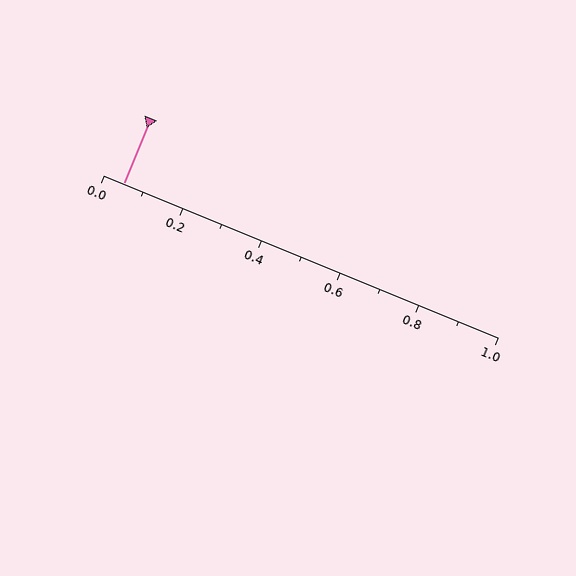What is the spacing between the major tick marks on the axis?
The major ticks are spaced 0.2 apart.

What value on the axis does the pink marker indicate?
The marker indicates approximately 0.05.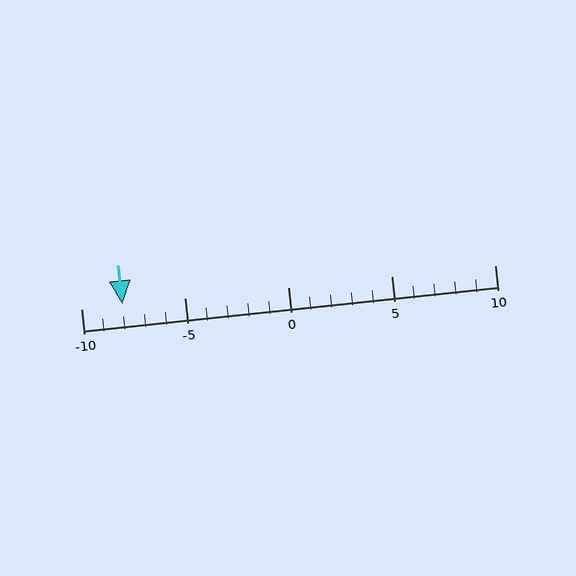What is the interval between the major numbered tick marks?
The major tick marks are spaced 5 units apart.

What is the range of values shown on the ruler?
The ruler shows values from -10 to 10.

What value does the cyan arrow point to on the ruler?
The cyan arrow points to approximately -8.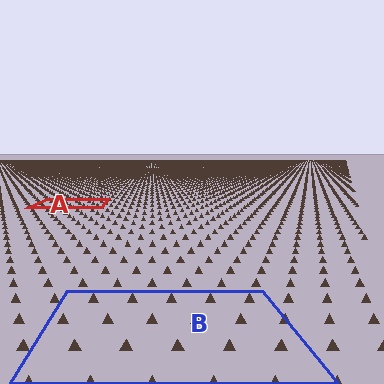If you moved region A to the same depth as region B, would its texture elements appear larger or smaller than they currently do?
They would appear larger. At a closer depth, the same texture elements are projected at a bigger on-screen size.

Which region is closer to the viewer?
Region B is closer. The texture elements there are larger and more spread out.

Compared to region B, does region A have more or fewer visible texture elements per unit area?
Region A has more texture elements per unit area — they are packed more densely because it is farther away.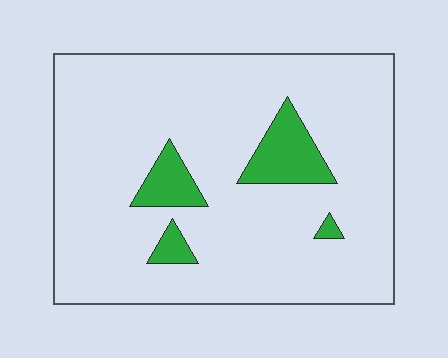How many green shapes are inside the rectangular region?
4.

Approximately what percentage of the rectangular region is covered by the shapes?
Approximately 10%.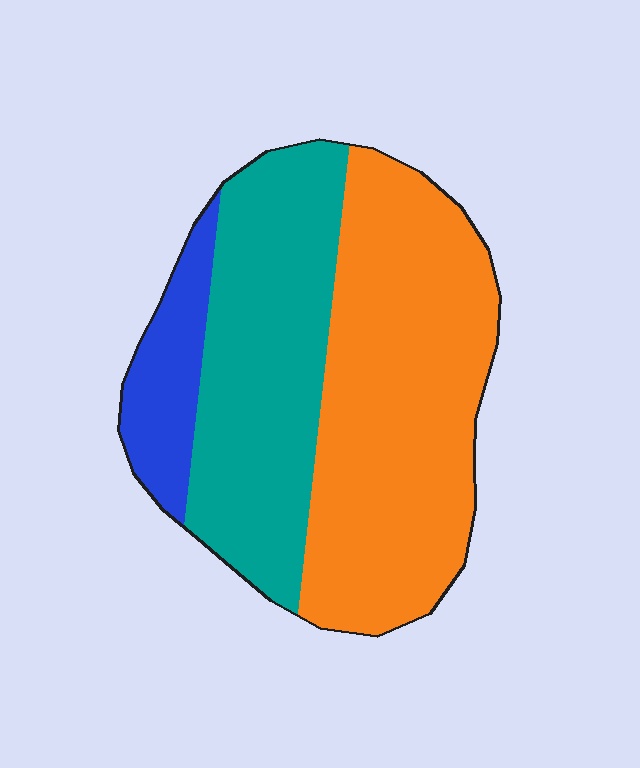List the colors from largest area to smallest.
From largest to smallest: orange, teal, blue.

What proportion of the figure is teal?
Teal covers 37% of the figure.